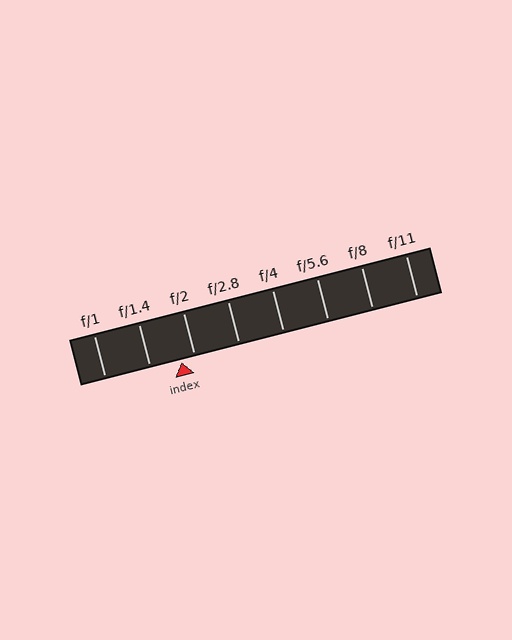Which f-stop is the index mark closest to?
The index mark is closest to f/2.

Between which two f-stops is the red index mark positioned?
The index mark is between f/1.4 and f/2.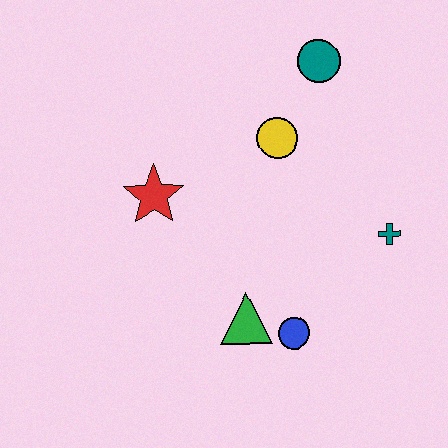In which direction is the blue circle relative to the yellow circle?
The blue circle is below the yellow circle.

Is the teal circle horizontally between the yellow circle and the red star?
No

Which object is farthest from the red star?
The teal cross is farthest from the red star.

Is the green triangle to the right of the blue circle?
No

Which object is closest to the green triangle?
The blue circle is closest to the green triangle.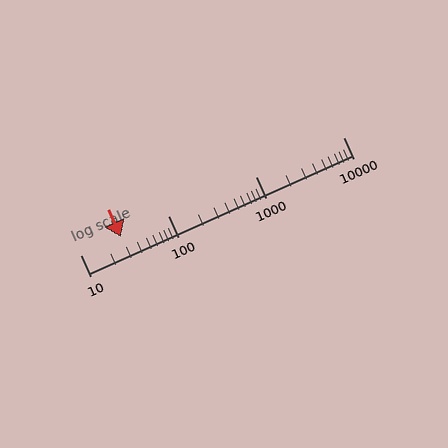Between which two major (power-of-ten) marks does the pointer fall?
The pointer is between 10 and 100.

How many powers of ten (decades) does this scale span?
The scale spans 3 decades, from 10 to 10000.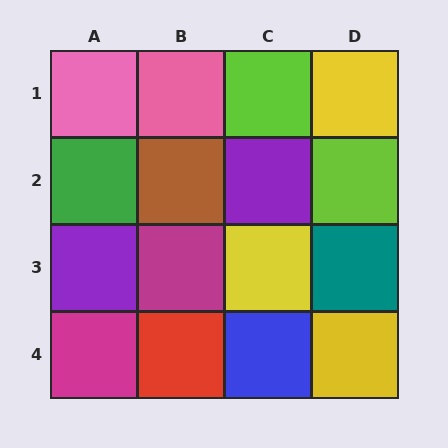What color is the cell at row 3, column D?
Teal.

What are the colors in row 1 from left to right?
Pink, pink, lime, yellow.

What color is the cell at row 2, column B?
Brown.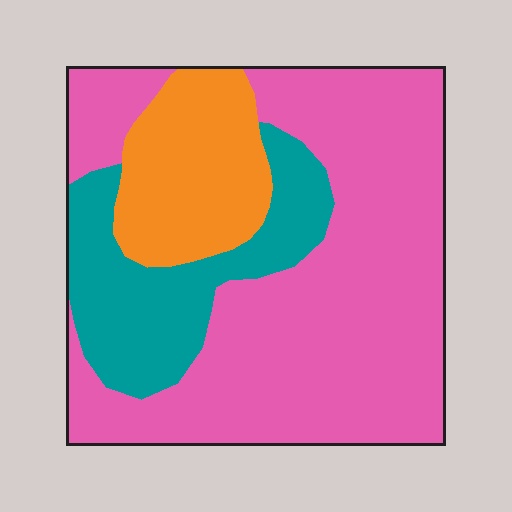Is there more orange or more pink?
Pink.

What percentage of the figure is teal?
Teal covers about 20% of the figure.